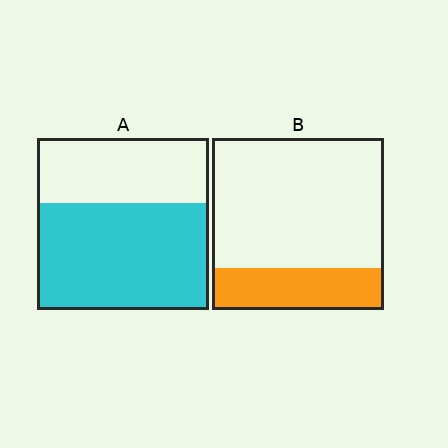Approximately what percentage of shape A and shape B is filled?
A is approximately 60% and B is approximately 25%.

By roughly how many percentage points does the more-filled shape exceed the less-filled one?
By roughly 40 percentage points (A over B).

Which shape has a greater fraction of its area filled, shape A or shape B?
Shape A.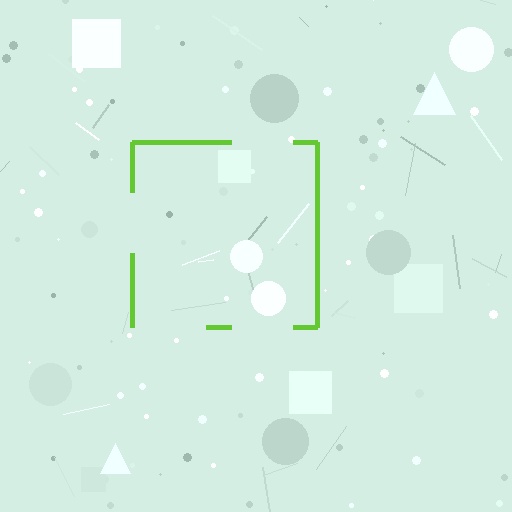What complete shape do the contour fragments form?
The contour fragments form a square.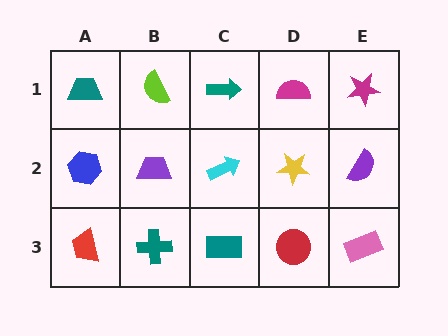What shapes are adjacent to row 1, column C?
A cyan arrow (row 2, column C), a lime semicircle (row 1, column B), a magenta semicircle (row 1, column D).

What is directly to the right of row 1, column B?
A teal arrow.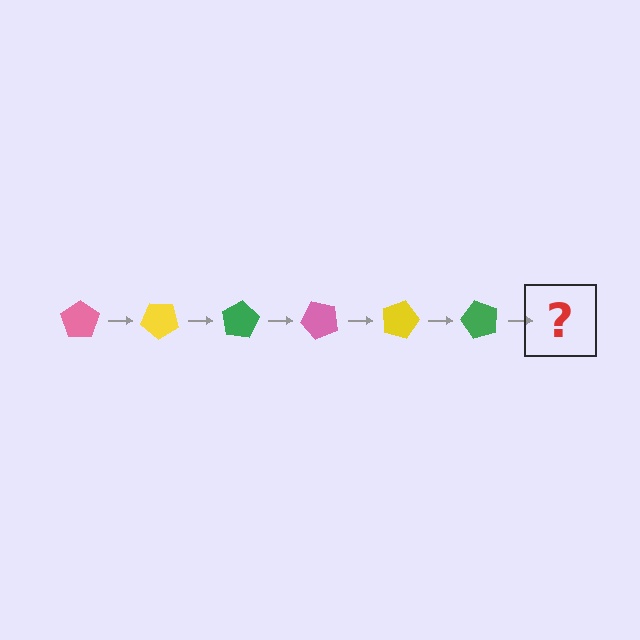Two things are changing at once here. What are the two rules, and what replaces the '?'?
The two rules are that it rotates 40 degrees each step and the color cycles through pink, yellow, and green. The '?' should be a pink pentagon, rotated 240 degrees from the start.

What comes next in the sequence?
The next element should be a pink pentagon, rotated 240 degrees from the start.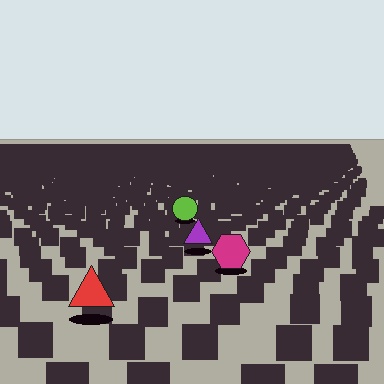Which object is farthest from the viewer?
The lime circle is farthest from the viewer. It appears smaller and the ground texture around it is denser.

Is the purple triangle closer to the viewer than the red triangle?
No. The red triangle is closer — you can tell from the texture gradient: the ground texture is coarser near it.